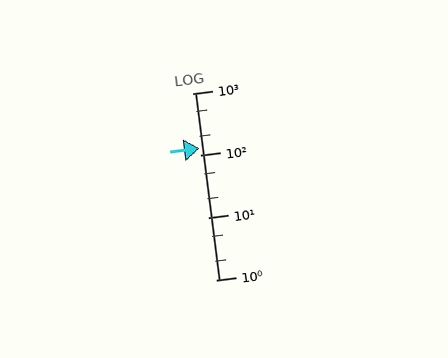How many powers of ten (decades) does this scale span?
The scale spans 3 decades, from 1 to 1000.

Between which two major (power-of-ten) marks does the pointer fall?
The pointer is between 100 and 1000.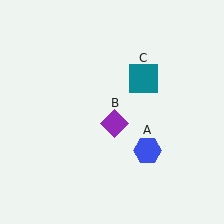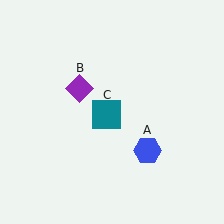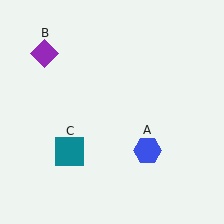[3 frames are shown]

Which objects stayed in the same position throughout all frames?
Blue hexagon (object A) remained stationary.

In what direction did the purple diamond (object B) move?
The purple diamond (object B) moved up and to the left.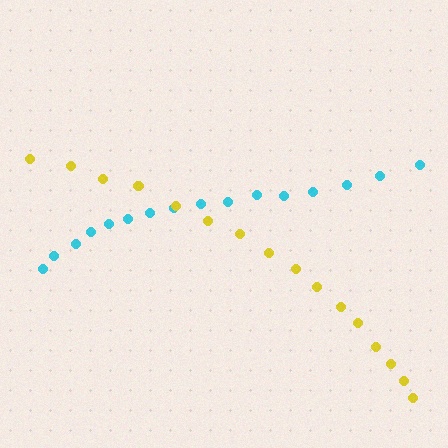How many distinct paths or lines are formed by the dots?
There are 2 distinct paths.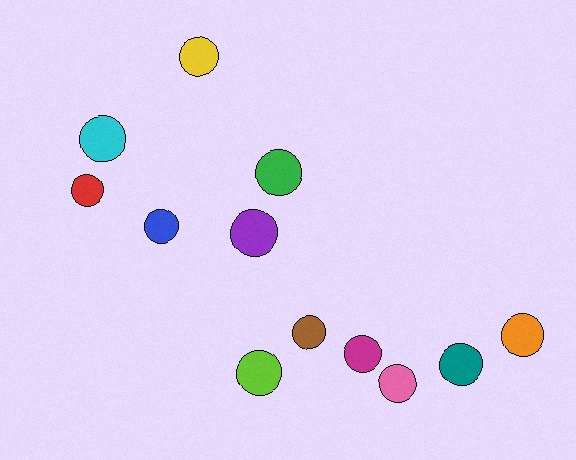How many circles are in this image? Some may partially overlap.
There are 12 circles.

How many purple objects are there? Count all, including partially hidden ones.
There is 1 purple object.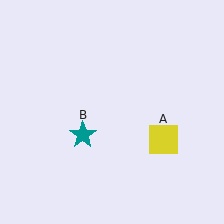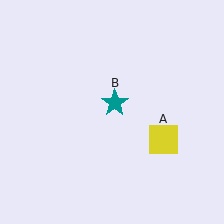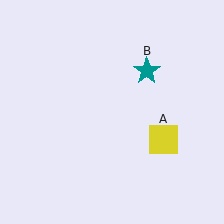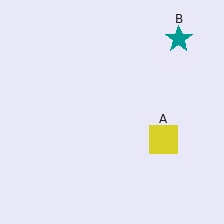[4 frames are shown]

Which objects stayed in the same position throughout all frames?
Yellow square (object A) remained stationary.